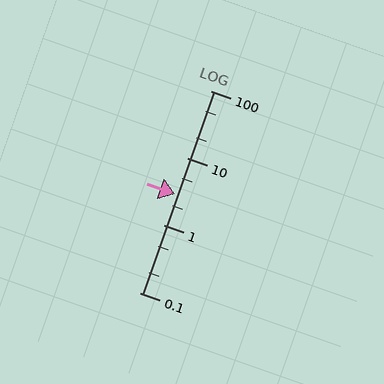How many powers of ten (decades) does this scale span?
The scale spans 3 decades, from 0.1 to 100.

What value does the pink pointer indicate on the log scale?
The pointer indicates approximately 2.9.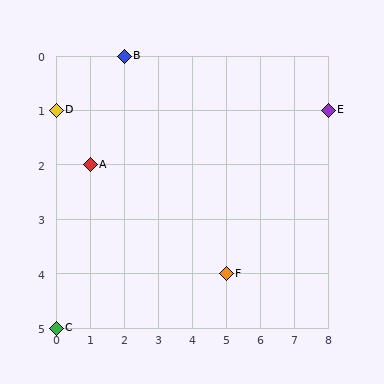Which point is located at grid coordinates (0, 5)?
Point C is at (0, 5).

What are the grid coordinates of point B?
Point B is at grid coordinates (2, 0).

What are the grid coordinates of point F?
Point F is at grid coordinates (5, 4).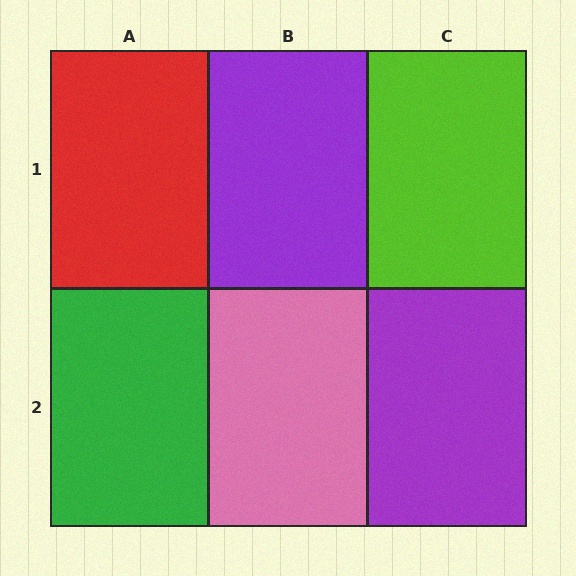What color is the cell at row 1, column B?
Purple.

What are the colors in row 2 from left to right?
Green, pink, purple.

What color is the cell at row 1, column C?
Lime.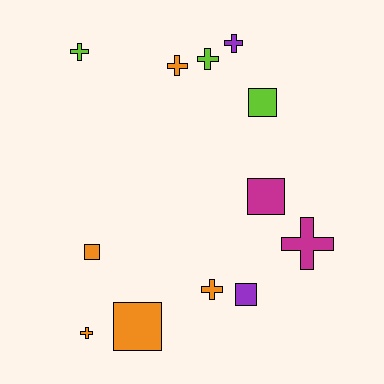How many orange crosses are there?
There are 3 orange crosses.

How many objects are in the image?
There are 12 objects.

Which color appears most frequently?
Orange, with 5 objects.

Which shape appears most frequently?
Cross, with 7 objects.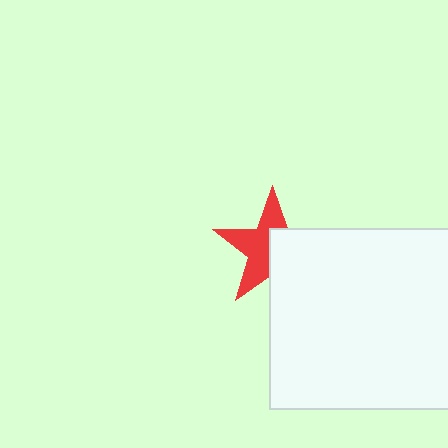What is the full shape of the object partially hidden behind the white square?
The partially hidden object is a red star.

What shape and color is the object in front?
The object in front is a white square.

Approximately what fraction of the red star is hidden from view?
Roughly 46% of the red star is hidden behind the white square.